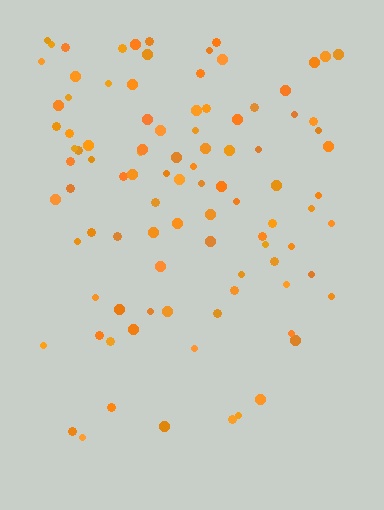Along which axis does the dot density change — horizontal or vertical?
Vertical.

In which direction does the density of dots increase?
From bottom to top, with the top side densest.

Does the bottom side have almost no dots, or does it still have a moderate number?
Still a moderate number, just noticeably fewer than the top.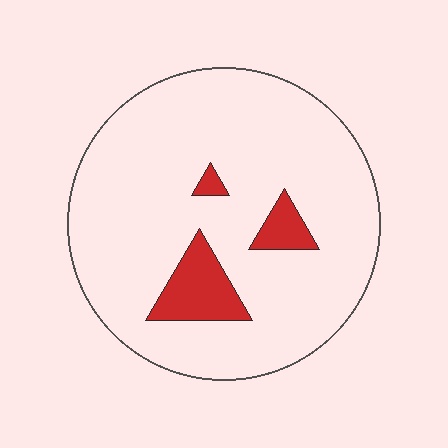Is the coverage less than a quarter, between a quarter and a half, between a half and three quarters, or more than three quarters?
Less than a quarter.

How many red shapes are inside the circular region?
3.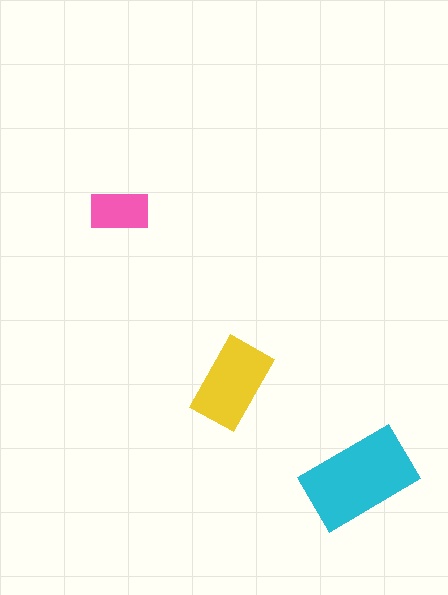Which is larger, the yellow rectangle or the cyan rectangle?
The cyan one.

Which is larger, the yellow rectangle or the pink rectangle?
The yellow one.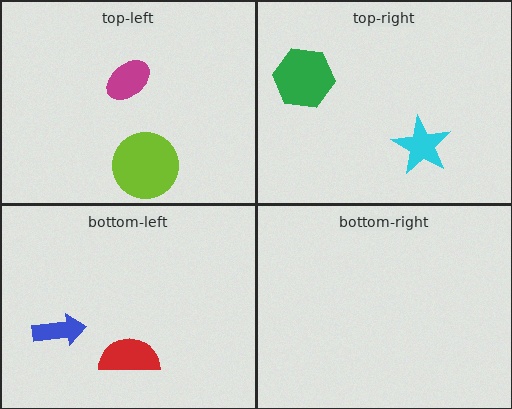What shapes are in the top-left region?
The lime circle, the magenta ellipse.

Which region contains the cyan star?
The top-right region.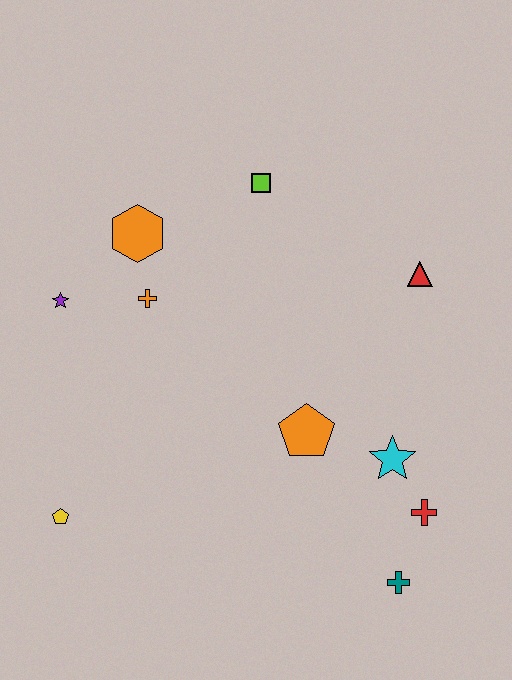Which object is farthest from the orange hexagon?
The teal cross is farthest from the orange hexagon.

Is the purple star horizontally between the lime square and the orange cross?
No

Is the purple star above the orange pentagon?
Yes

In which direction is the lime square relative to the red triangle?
The lime square is to the left of the red triangle.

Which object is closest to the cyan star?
The red cross is closest to the cyan star.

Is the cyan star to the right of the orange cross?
Yes